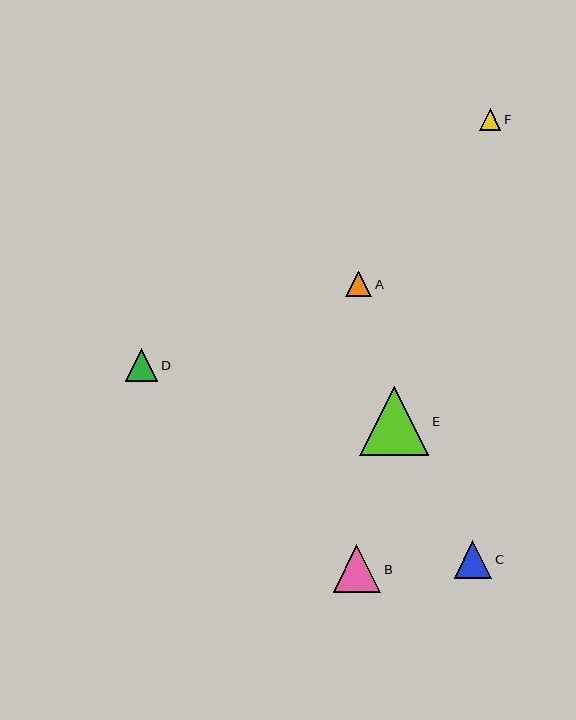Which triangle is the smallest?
Triangle F is the smallest with a size of approximately 22 pixels.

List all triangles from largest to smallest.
From largest to smallest: E, B, C, D, A, F.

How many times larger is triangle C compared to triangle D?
Triangle C is approximately 1.2 times the size of triangle D.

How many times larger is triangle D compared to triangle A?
Triangle D is approximately 1.3 times the size of triangle A.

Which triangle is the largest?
Triangle E is the largest with a size of approximately 69 pixels.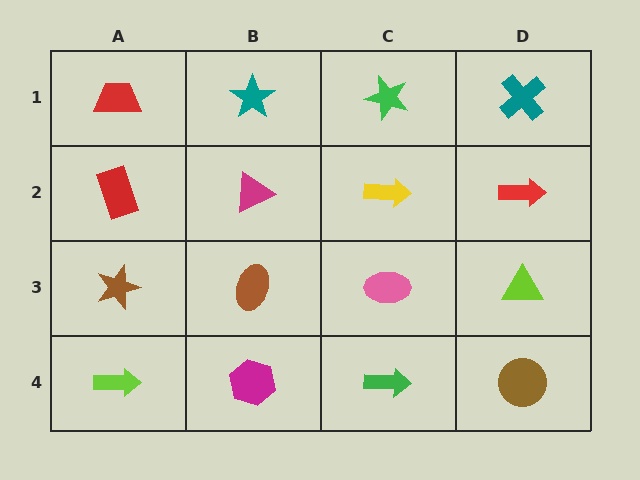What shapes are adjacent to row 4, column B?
A brown ellipse (row 3, column B), a lime arrow (row 4, column A), a green arrow (row 4, column C).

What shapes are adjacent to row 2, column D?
A teal cross (row 1, column D), a lime triangle (row 3, column D), a yellow arrow (row 2, column C).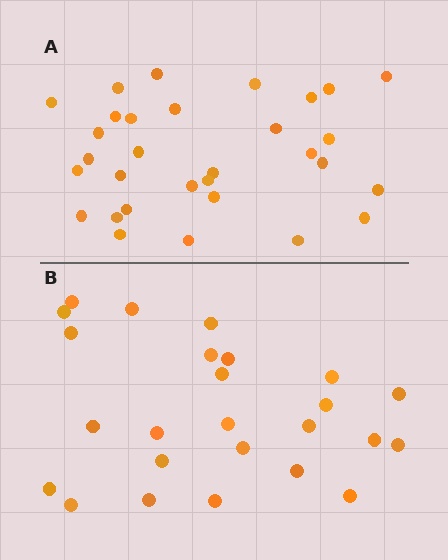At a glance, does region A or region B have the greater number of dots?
Region A (the top region) has more dots.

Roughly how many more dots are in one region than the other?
Region A has about 6 more dots than region B.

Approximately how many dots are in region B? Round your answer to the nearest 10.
About 20 dots. (The exact count is 25, which rounds to 20.)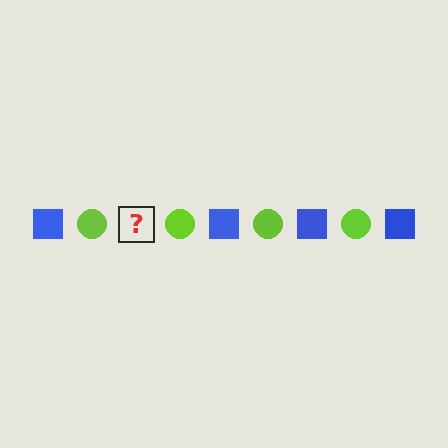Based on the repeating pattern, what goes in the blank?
The blank should be a blue square.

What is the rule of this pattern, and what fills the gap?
The rule is that the pattern alternates between blue square and lime circle. The gap should be filled with a blue square.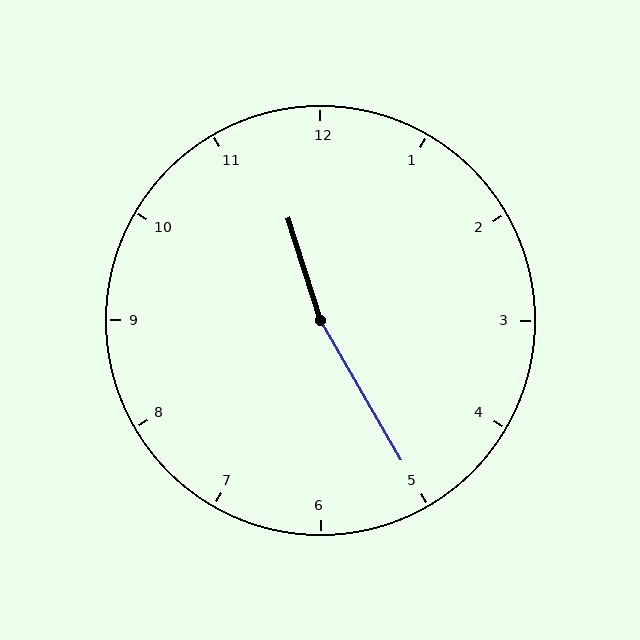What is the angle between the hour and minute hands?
Approximately 168 degrees.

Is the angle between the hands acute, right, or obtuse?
It is obtuse.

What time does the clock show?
11:25.